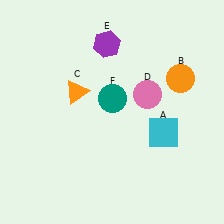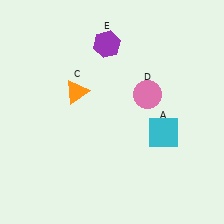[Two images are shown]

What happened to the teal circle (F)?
The teal circle (F) was removed in Image 2. It was in the top-right area of Image 1.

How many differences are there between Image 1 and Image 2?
There are 2 differences between the two images.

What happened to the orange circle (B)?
The orange circle (B) was removed in Image 2. It was in the top-right area of Image 1.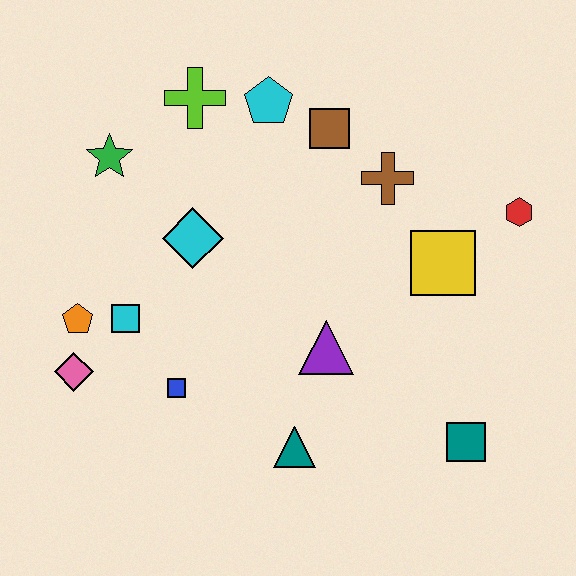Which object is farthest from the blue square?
The red hexagon is farthest from the blue square.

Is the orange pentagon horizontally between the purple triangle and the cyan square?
No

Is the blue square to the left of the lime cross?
Yes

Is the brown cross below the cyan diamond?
No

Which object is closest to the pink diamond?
The orange pentagon is closest to the pink diamond.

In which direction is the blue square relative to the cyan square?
The blue square is below the cyan square.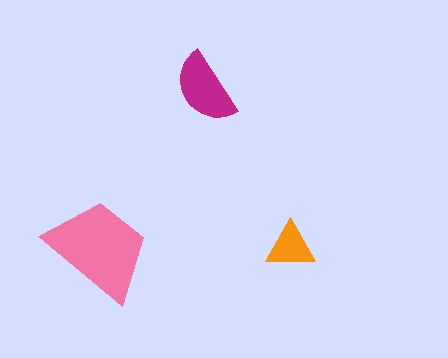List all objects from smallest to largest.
The orange triangle, the magenta semicircle, the pink trapezoid.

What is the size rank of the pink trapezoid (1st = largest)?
1st.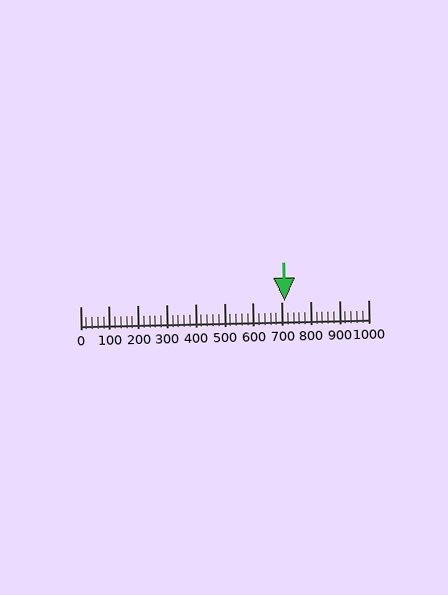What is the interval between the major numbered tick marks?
The major tick marks are spaced 100 units apart.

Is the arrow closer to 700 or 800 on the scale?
The arrow is closer to 700.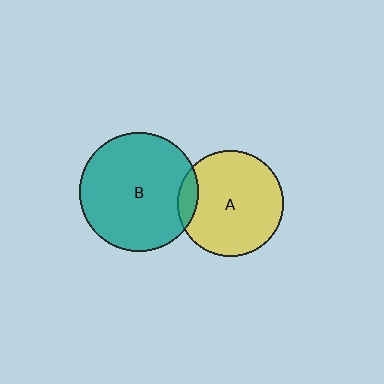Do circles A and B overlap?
Yes.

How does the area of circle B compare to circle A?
Approximately 1.2 times.